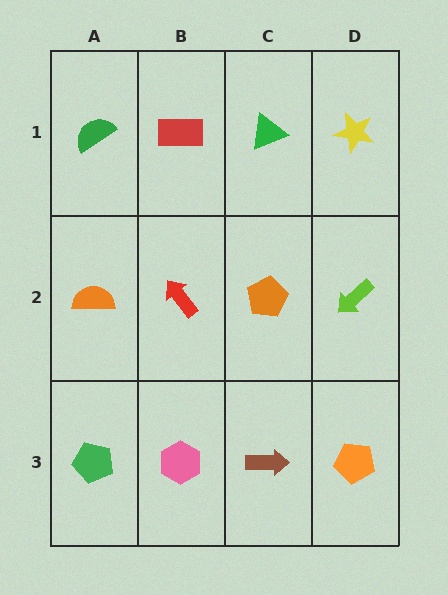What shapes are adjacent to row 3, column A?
An orange semicircle (row 2, column A), a pink hexagon (row 3, column B).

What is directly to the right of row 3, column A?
A pink hexagon.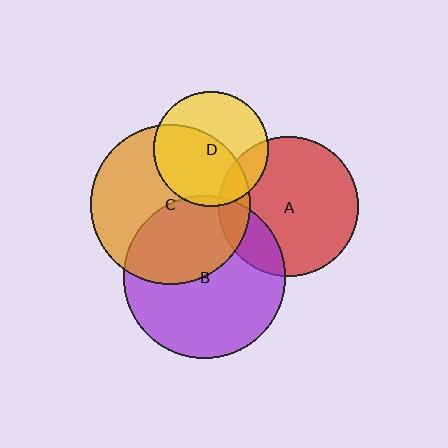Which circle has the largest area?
Circle B (purple).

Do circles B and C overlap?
Yes.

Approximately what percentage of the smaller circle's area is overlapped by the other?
Approximately 40%.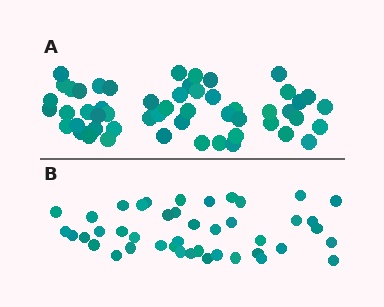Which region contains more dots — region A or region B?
Region A (the top region) has more dots.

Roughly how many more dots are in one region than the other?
Region A has roughly 10 or so more dots than region B.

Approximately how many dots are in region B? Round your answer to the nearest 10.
About 40 dots. (The exact count is 43, which rounds to 40.)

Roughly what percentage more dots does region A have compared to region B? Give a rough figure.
About 25% more.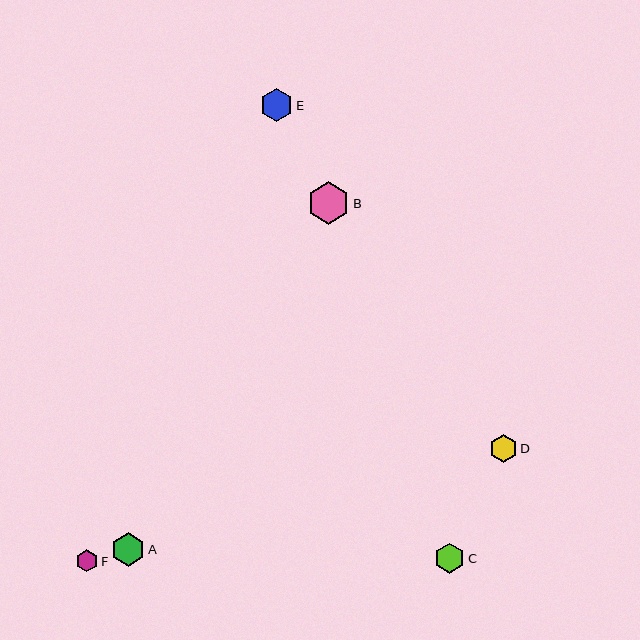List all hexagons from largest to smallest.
From largest to smallest: B, A, E, C, D, F.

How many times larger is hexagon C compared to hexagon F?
Hexagon C is approximately 1.4 times the size of hexagon F.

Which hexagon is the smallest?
Hexagon F is the smallest with a size of approximately 22 pixels.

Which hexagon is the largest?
Hexagon B is the largest with a size of approximately 42 pixels.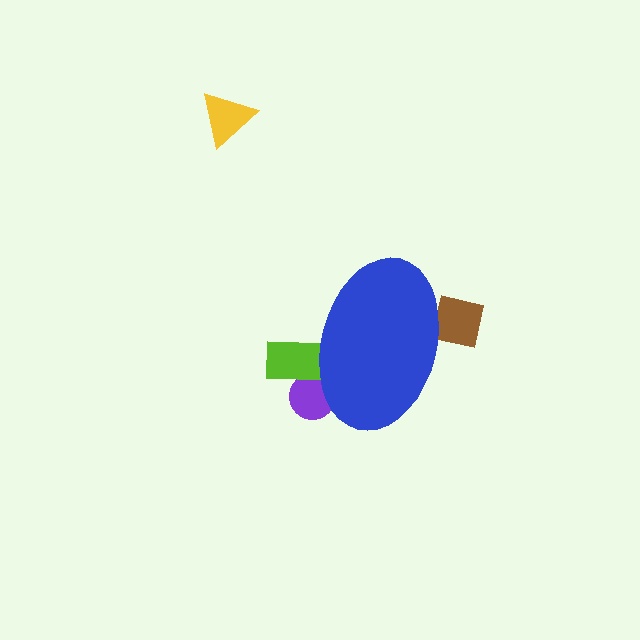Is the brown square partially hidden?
Yes, the brown square is partially hidden behind the blue ellipse.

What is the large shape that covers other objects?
A blue ellipse.